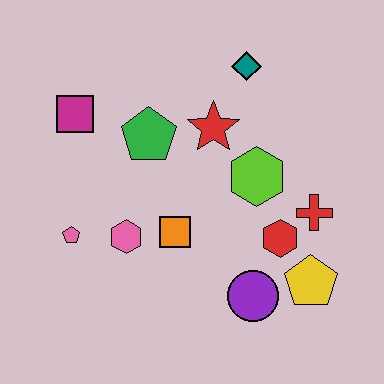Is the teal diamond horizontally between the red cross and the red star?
Yes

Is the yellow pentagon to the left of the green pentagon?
No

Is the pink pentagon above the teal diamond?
No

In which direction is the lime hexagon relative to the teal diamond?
The lime hexagon is below the teal diamond.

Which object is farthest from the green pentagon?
The yellow pentagon is farthest from the green pentagon.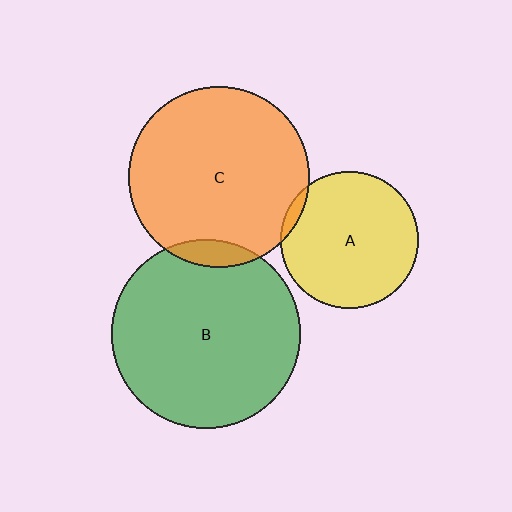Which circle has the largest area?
Circle B (green).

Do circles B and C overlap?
Yes.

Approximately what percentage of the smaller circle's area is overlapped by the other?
Approximately 5%.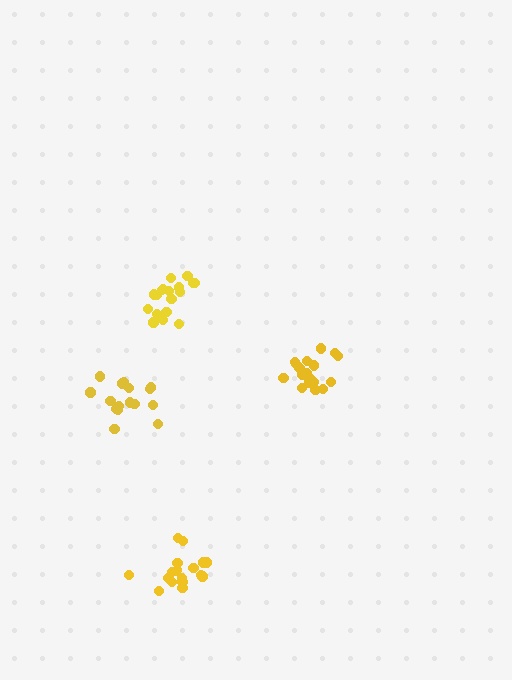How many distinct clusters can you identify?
There are 4 distinct clusters.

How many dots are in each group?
Group 1: 18 dots, Group 2: 19 dots, Group 3: 20 dots, Group 4: 16 dots (73 total).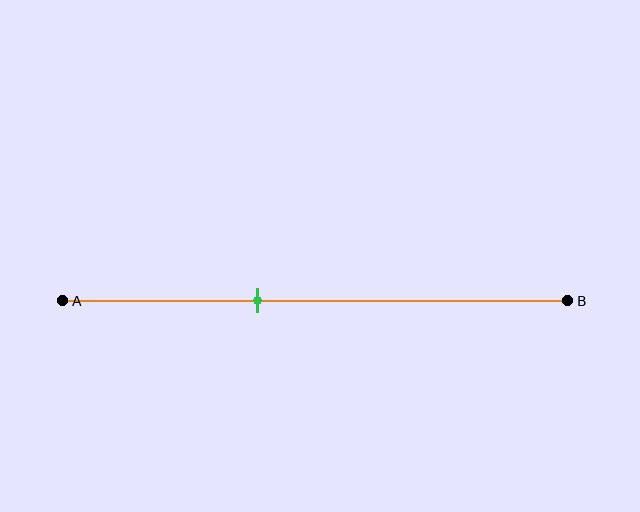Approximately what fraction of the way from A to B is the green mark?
The green mark is approximately 40% of the way from A to B.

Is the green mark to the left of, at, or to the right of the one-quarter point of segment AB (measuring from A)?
The green mark is to the right of the one-quarter point of segment AB.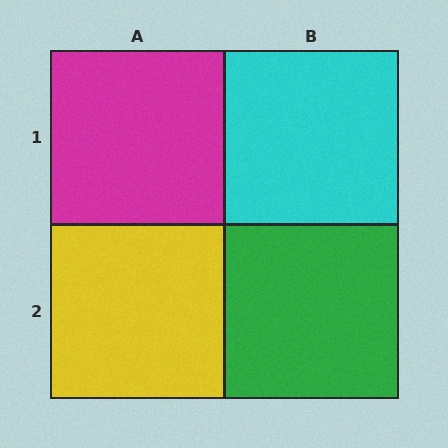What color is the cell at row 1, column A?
Magenta.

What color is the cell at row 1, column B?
Cyan.